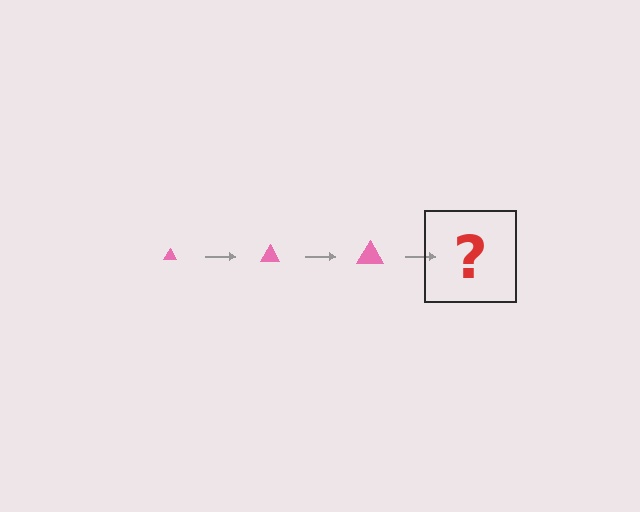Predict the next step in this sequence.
The next step is a pink triangle, larger than the previous one.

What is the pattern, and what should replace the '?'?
The pattern is that the triangle gets progressively larger each step. The '?' should be a pink triangle, larger than the previous one.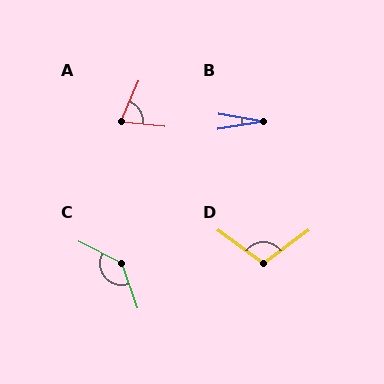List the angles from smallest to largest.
B (18°), A (71°), D (108°), C (136°).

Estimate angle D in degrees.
Approximately 108 degrees.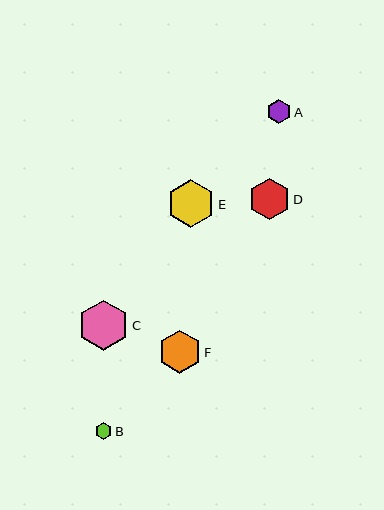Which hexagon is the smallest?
Hexagon B is the smallest with a size of approximately 17 pixels.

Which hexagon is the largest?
Hexagon C is the largest with a size of approximately 50 pixels.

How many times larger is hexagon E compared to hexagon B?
Hexagon E is approximately 2.9 times the size of hexagon B.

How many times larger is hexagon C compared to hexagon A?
Hexagon C is approximately 2.1 times the size of hexagon A.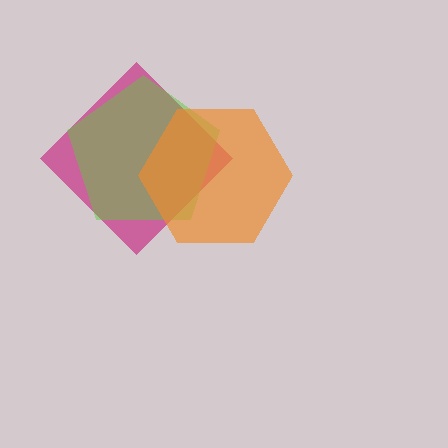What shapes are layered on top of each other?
The layered shapes are: a magenta diamond, a lime pentagon, an orange hexagon.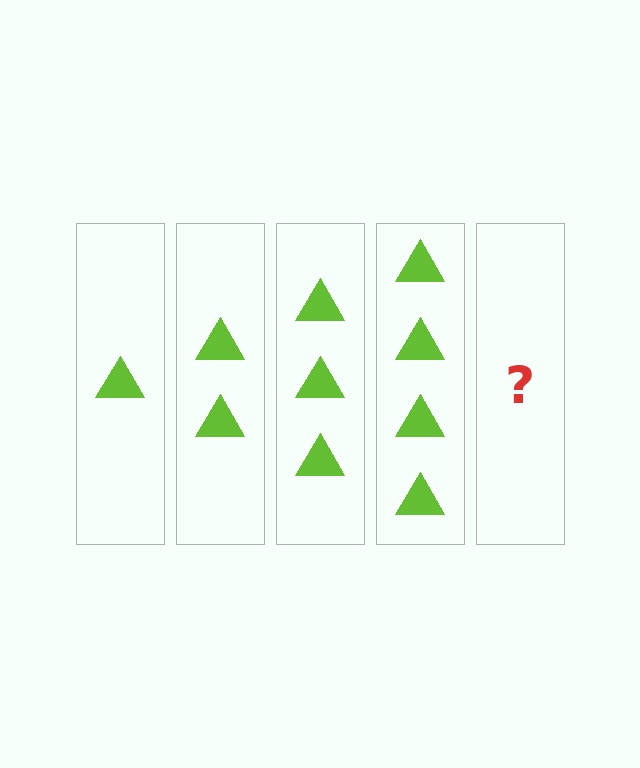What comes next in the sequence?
The next element should be 5 triangles.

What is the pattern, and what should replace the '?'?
The pattern is that each step adds one more triangle. The '?' should be 5 triangles.